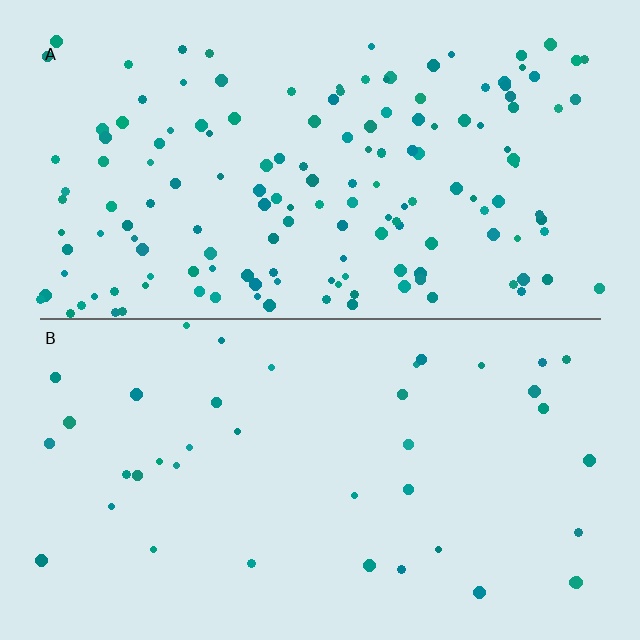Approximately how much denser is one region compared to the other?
Approximately 3.9× — region A over region B.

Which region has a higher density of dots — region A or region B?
A (the top).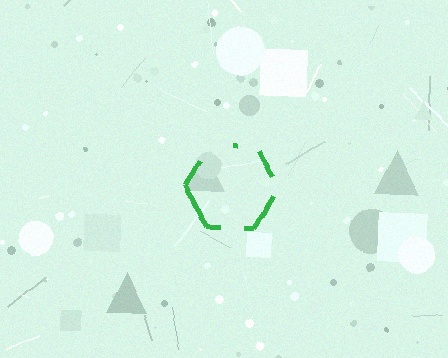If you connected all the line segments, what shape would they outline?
They would outline a hexagon.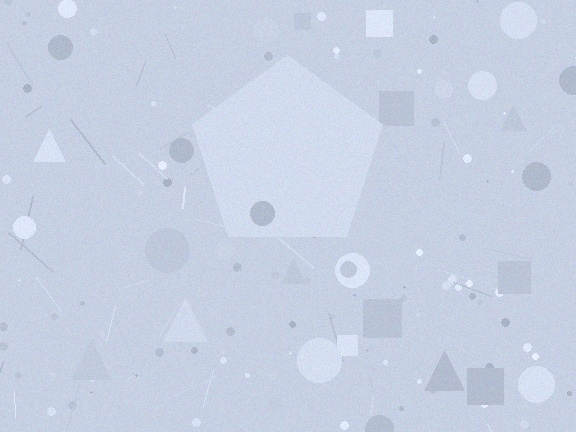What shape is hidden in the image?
A pentagon is hidden in the image.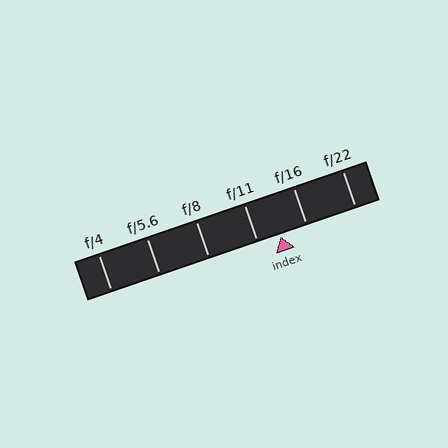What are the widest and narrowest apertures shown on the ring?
The widest aperture shown is f/4 and the narrowest is f/22.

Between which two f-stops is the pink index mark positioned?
The index mark is between f/11 and f/16.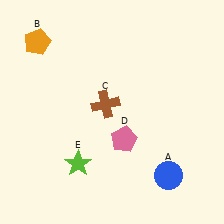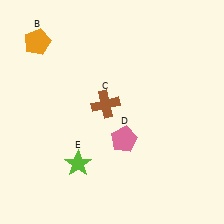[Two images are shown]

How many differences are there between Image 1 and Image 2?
There is 1 difference between the two images.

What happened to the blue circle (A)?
The blue circle (A) was removed in Image 2. It was in the bottom-right area of Image 1.